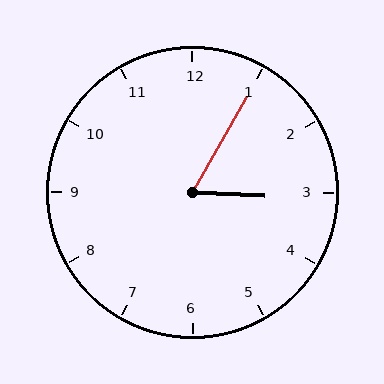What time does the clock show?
3:05.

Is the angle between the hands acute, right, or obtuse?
It is acute.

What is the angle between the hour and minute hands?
Approximately 62 degrees.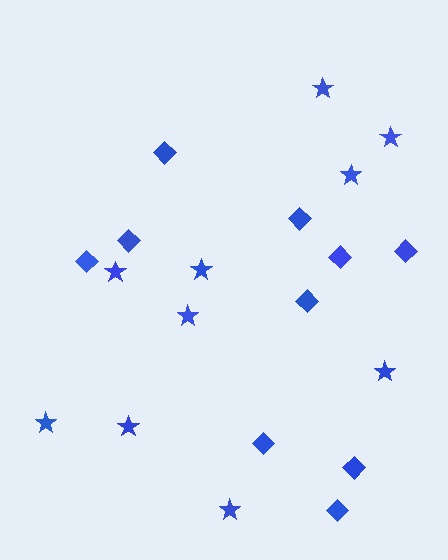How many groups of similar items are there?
There are 2 groups: one group of stars (10) and one group of diamonds (10).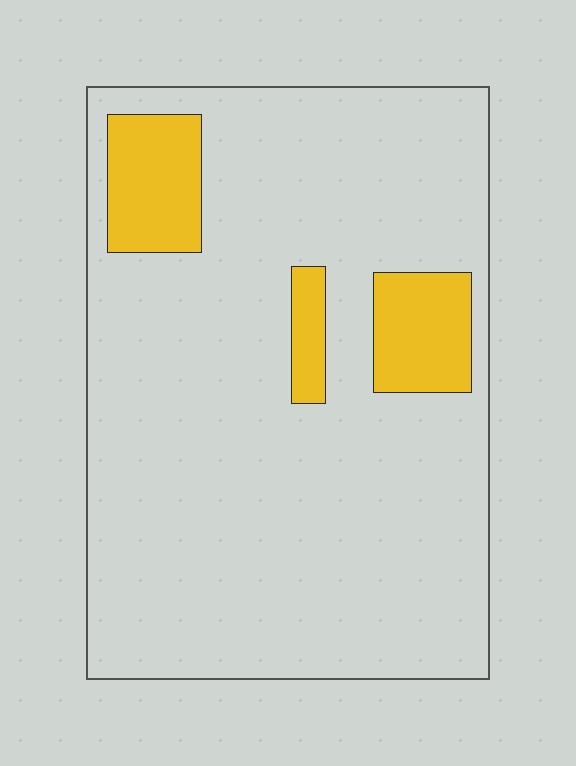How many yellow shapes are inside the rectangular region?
3.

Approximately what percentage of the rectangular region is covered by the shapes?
Approximately 15%.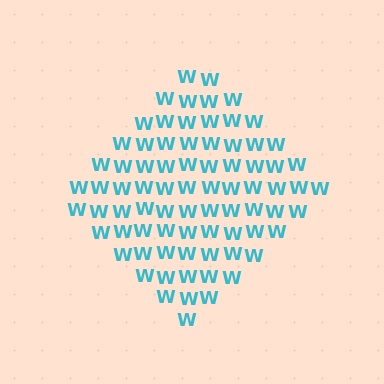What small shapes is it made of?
It is made of small letter W's.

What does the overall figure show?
The overall figure shows a diamond.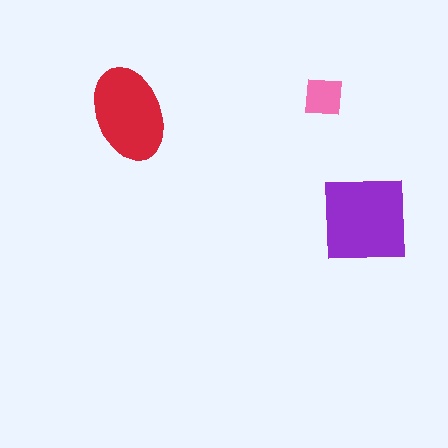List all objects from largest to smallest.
The purple square, the red ellipse, the pink square.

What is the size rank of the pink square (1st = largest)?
3rd.